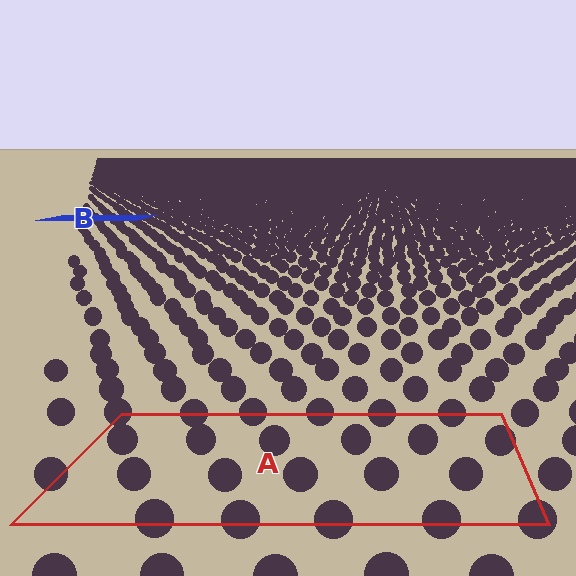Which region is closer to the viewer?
Region A is closer. The texture elements there are larger and more spread out.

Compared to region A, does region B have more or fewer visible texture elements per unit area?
Region B has more texture elements per unit area — they are packed more densely because it is farther away.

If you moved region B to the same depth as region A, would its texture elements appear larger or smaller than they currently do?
They would appear larger. At a closer depth, the same texture elements are projected at a bigger on-screen size.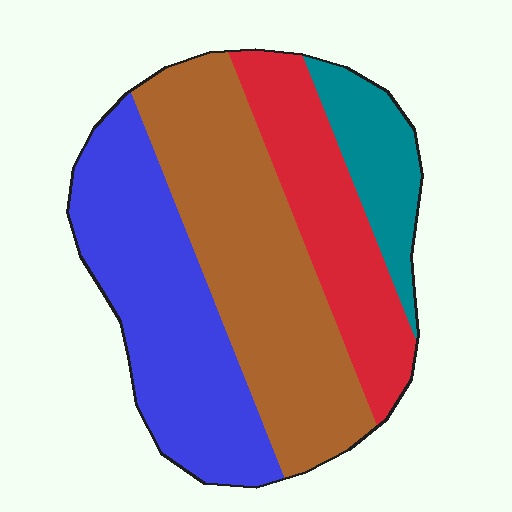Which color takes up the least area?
Teal, at roughly 10%.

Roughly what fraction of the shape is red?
Red takes up about one fifth (1/5) of the shape.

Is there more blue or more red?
Blue.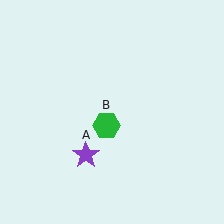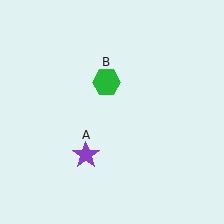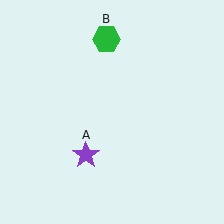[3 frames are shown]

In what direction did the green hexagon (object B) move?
The green hexagon (object B) moved up.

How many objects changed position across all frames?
1 object changed position: green hexagon (object B).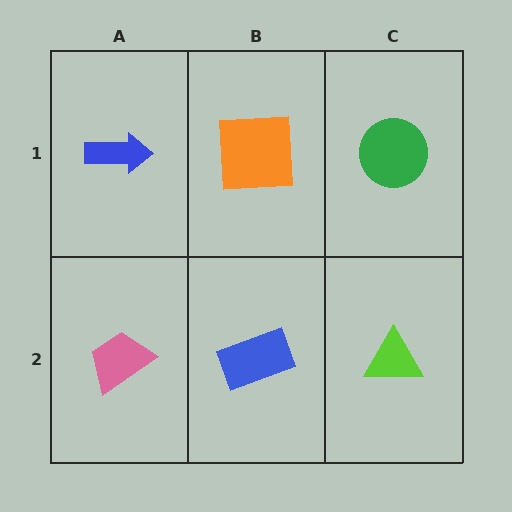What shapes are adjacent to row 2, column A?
A blue arrow (row 1, column A), a blue rectangle (row 2, column B).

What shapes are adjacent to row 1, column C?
A lime triangle (row 2, column C), an orange square (row 1, column B).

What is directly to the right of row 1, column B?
A green circle.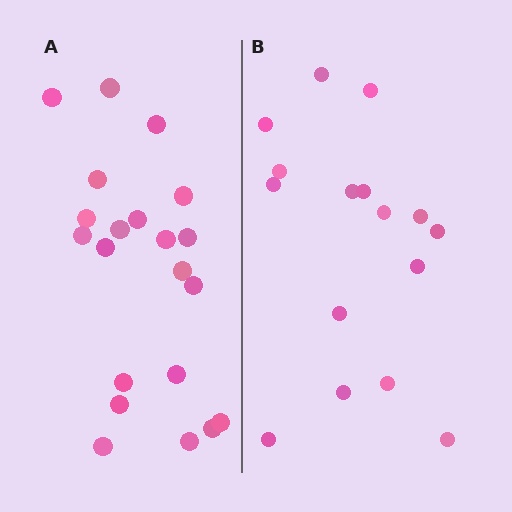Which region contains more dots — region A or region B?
Region A (the left region) has more dots.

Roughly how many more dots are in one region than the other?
Region A has about 5 more dots than region B.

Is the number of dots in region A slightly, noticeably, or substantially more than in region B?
Region A has noticeably more, but not dramatically so. The ratio is roughly 1.3 to 1.